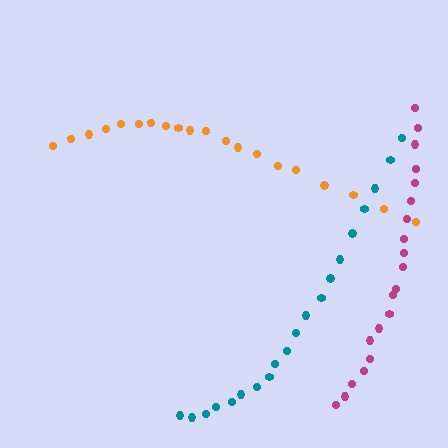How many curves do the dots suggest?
There are 3 distinct paths.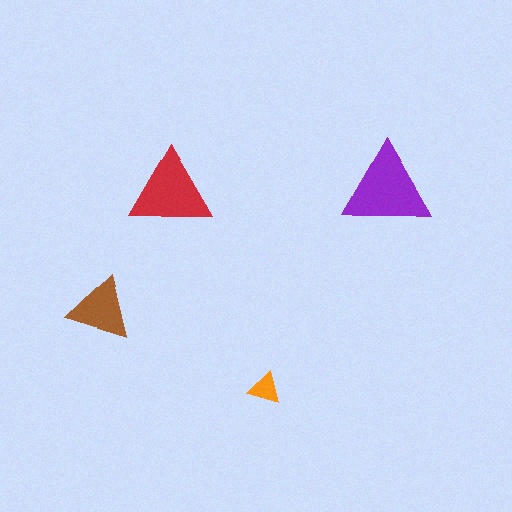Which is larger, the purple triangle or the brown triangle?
The purple one.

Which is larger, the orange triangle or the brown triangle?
The brown one.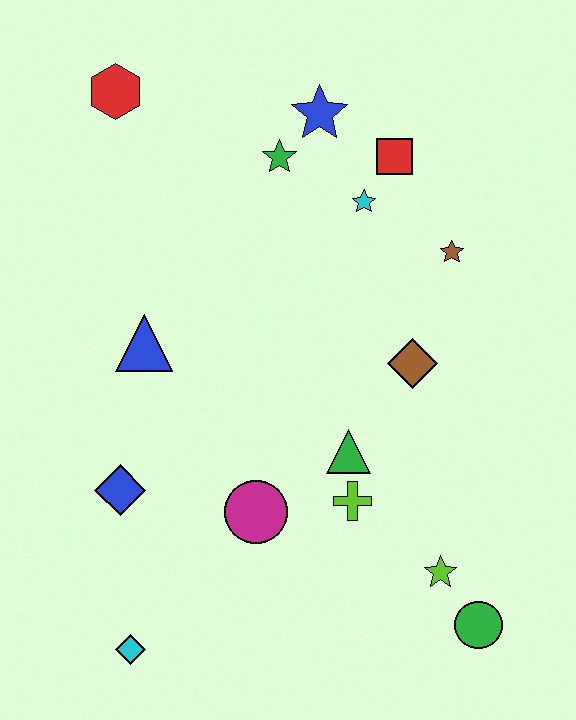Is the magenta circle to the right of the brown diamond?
No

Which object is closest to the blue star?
The green star is closest to the blue star.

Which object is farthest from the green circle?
The red hexagon is farthest from the green circle.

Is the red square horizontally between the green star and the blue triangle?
No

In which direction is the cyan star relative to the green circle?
The cyan star is above the green circle.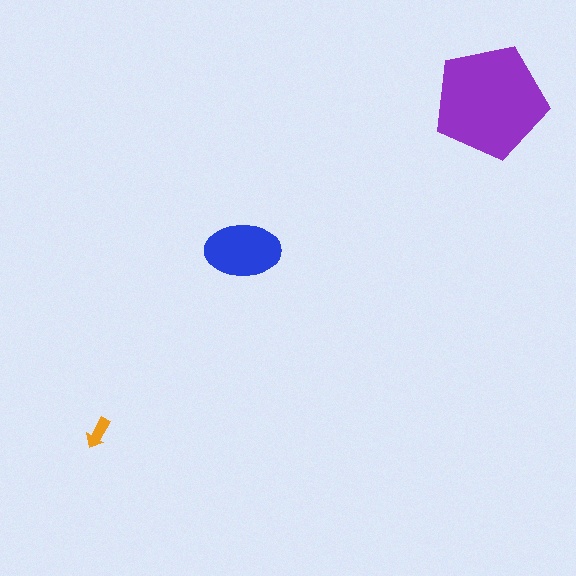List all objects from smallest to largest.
The orange arrow, the blue ellipse, the purple pentagon.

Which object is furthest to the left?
The orange arrow is leftmost.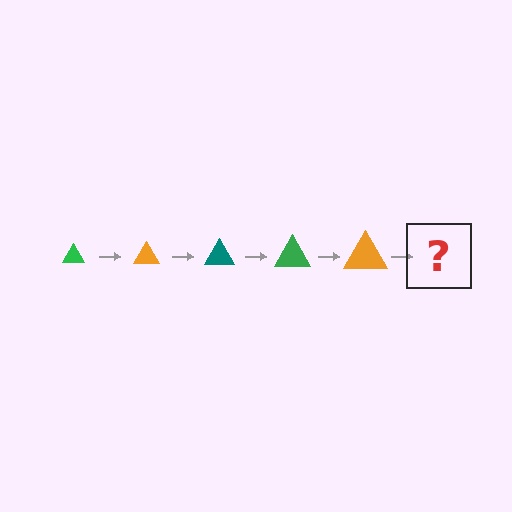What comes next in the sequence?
The next element should be a teal triangle, larger than the previous one.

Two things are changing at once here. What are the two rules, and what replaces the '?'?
The two rules are that the triangle grows larger each step and the color cycles through green, orange, and teal. The '?' should be a teal triangle, larger than the previous one.